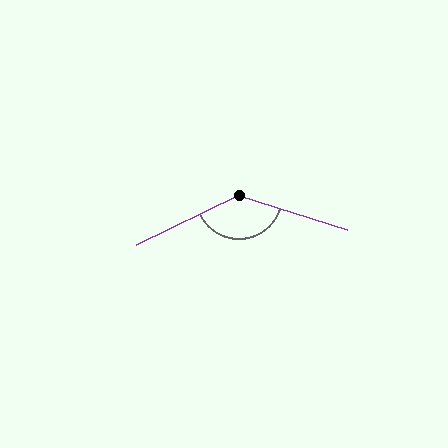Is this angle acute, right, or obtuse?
It is obtuse.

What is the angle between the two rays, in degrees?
Approximately 137 degrees.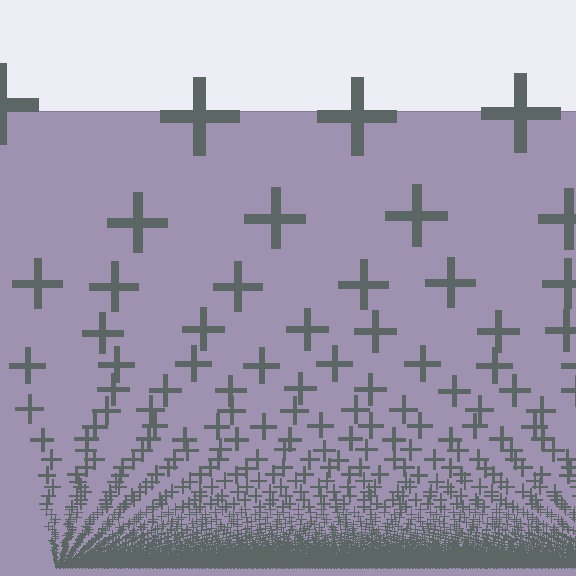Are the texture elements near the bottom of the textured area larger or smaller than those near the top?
Smaller. The gradient is inverted — elements near the bottom are smaller and denser.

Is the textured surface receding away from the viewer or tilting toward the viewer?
The surface appears to tilt toward the viewer. Texture elements get larger and sparser toward the top.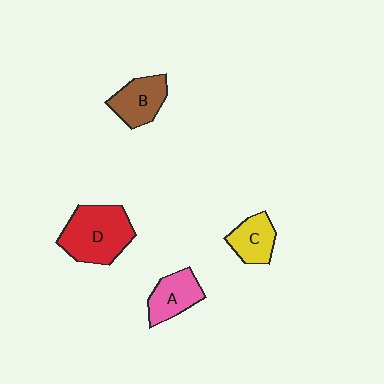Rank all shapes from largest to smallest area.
From largest to smallest: D (red), B (brown), A (pink), C (yellow).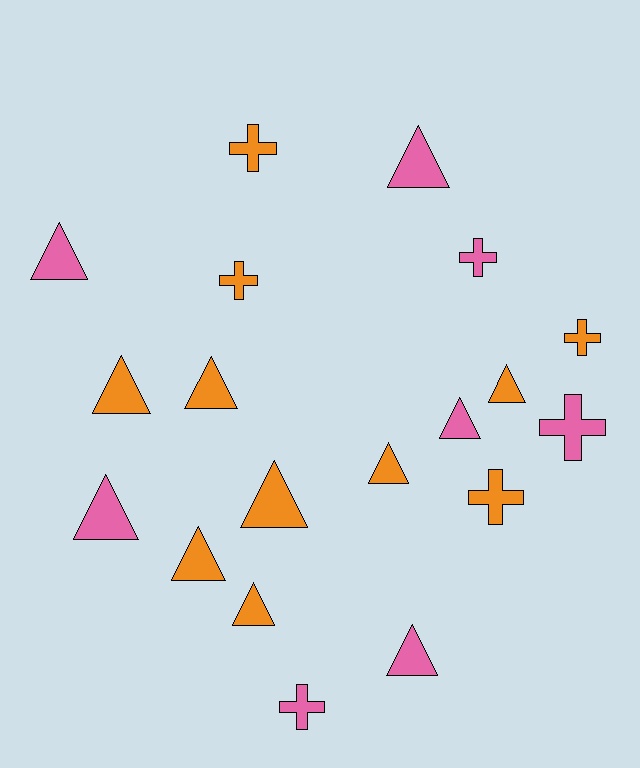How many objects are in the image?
There are 19 objects.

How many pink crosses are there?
There are 3 pink crosses.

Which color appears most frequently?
Orange, with 11 objects.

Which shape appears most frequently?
Triangle, with 12 objects.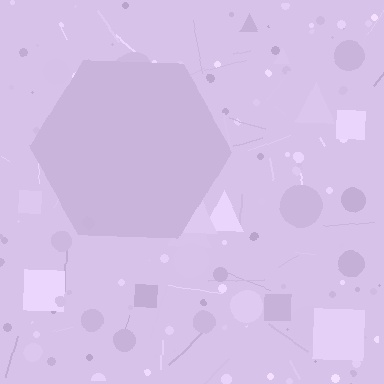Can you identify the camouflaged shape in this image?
The camouflaged shape is a hexagon.